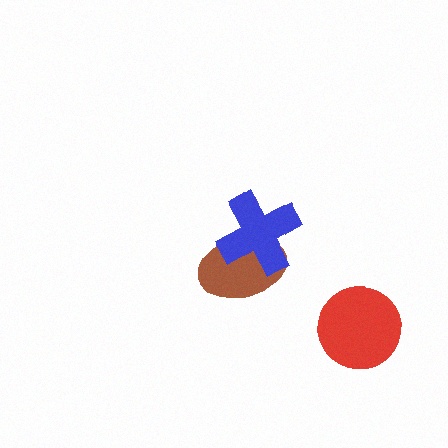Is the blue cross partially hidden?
No, no other shape covers it.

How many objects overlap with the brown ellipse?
1 object overlaps with the brown ellipse.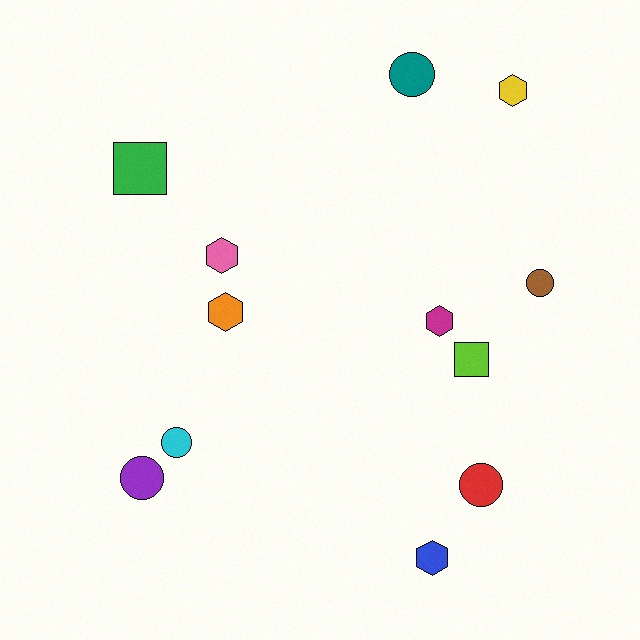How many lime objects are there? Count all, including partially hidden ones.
There is 1 lime object.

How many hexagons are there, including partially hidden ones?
There are 5 hexagons.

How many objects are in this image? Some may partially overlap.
There are 12 objects.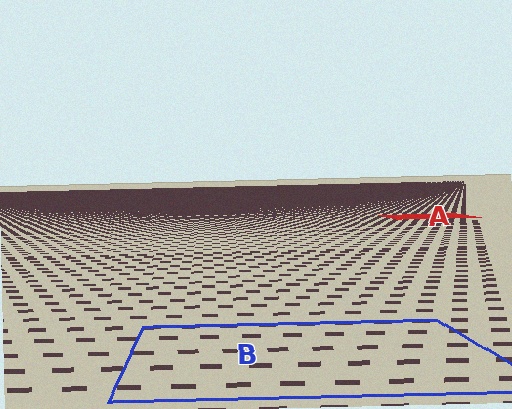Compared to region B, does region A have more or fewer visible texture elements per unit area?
Region A has more texture elements per unit area — they are packed more densely because it is farther away.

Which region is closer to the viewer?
Region B is closer. The texture elements there are larger and more spread out.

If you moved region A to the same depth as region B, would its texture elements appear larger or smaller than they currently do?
They would appear larger. At a closer depth, the same texture elements are projected at a bigger on-screen size.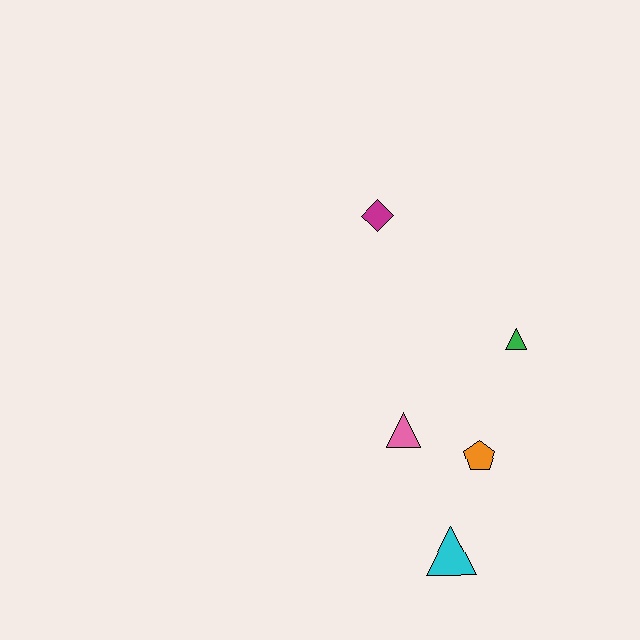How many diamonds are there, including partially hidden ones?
There is 1 diamond.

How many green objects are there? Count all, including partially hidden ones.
There is 1 green object.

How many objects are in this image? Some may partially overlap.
There are 5 objects.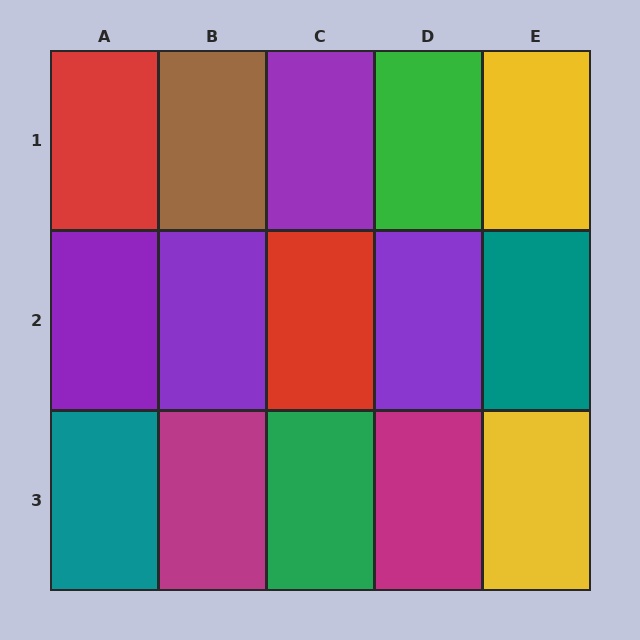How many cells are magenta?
2 cells are magenta.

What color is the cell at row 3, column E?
Yellow.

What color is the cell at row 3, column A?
Teal.